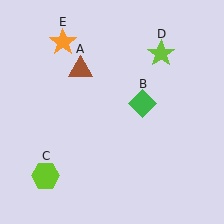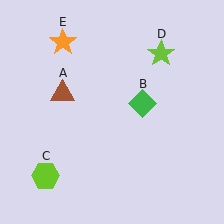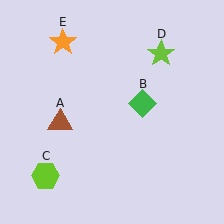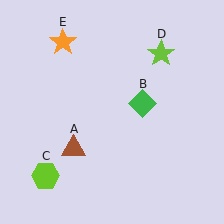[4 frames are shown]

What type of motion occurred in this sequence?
The brown triangle (object A) rotated counterclockwise around the center of the scene.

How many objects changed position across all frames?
1 object changed position: brown triangle (object A).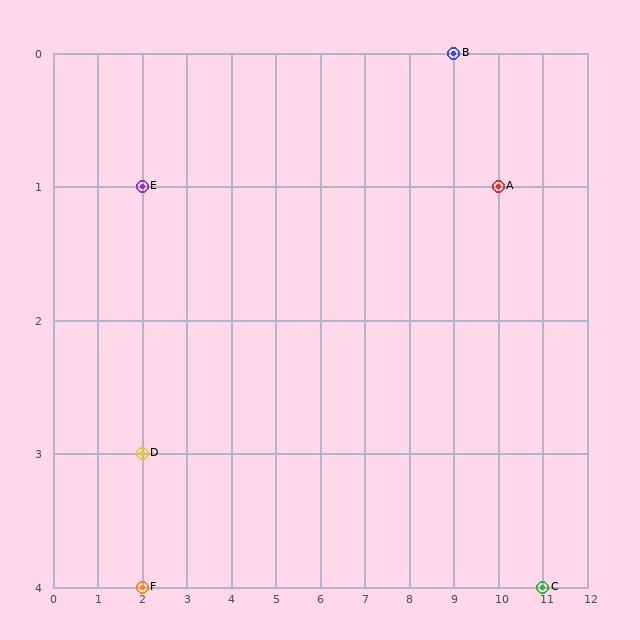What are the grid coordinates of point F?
Point F is at grid coordinates (2, 4).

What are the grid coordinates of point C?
Point C is at grid coordinates (11, 4).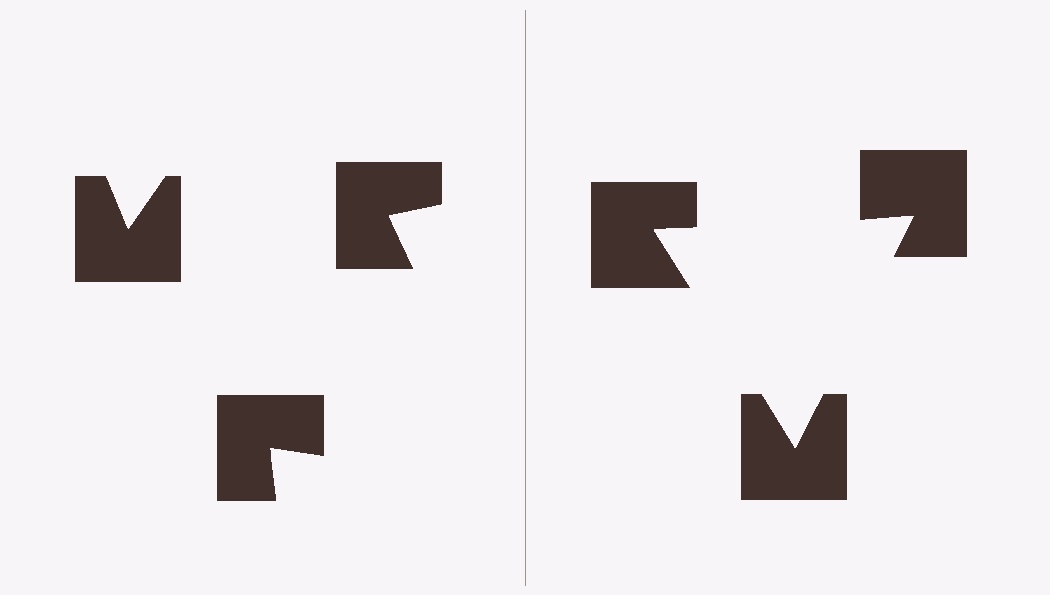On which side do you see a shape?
An illusory triangle appears on the right side. On the left side the wedge cuts are rotated, so no coherent shape forms.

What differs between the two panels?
The notched squares are positioned identically on both sides; only the wedge orientations differ. On the right they align to a triangle; on the left they are misaligned.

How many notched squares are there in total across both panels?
6 — 3 on each side.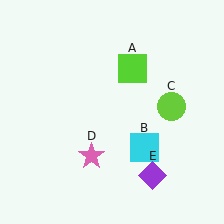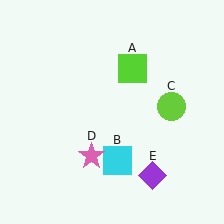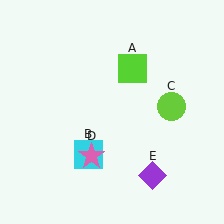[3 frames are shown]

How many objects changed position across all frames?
1 object changed position: cyan square (object B).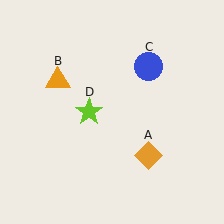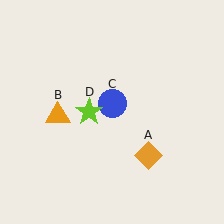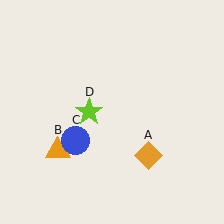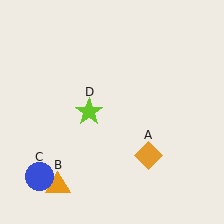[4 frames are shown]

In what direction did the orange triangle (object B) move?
The orange triangle (object B) moved down.